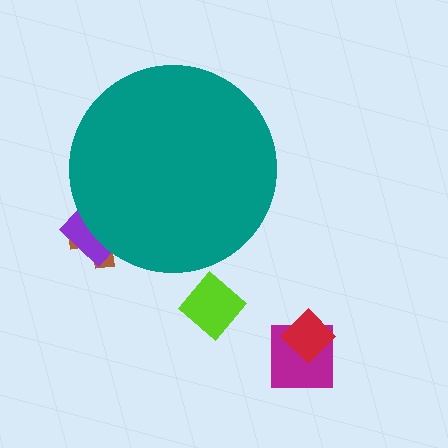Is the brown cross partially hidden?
Yes, the brown cross is partially hidden behind the teal circle.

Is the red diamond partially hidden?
No, the red diamond is fully visible.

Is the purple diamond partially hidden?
Yes, the purple diamond is partially hidden behind the teal circle.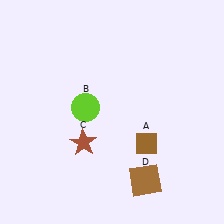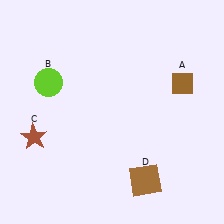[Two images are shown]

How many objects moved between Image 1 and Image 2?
3 objects moved between the two images.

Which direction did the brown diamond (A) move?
The brown diamond (A) moved up.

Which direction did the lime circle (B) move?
The lime circle (B) moved left.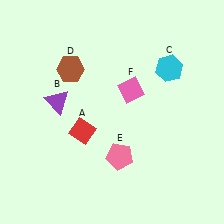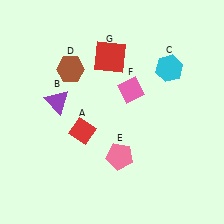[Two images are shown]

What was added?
A red square (G) was added in Image 2.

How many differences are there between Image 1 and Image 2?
There is 1 difference between the two images.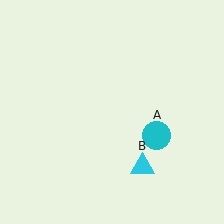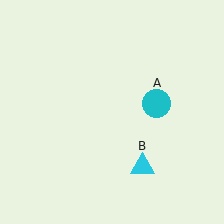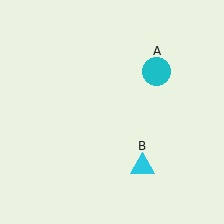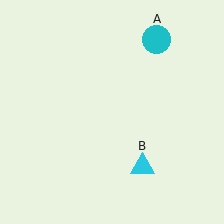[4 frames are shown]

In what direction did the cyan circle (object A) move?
The cyan circle (object A) moved up.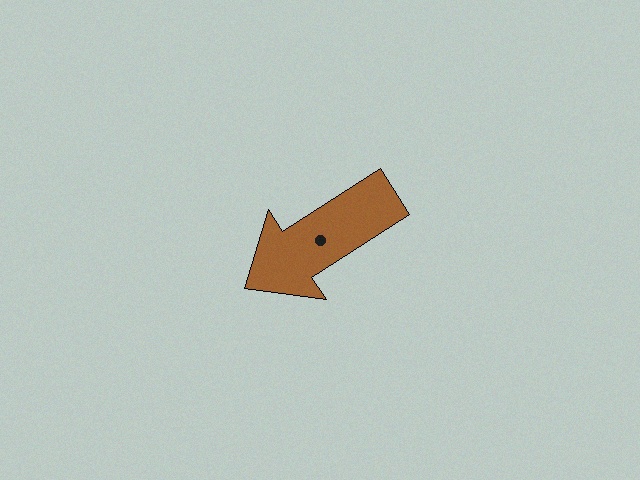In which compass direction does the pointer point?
Southwest.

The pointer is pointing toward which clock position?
Roughly 8 o'clock.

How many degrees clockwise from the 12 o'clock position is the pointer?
Approximately 237 degrees.